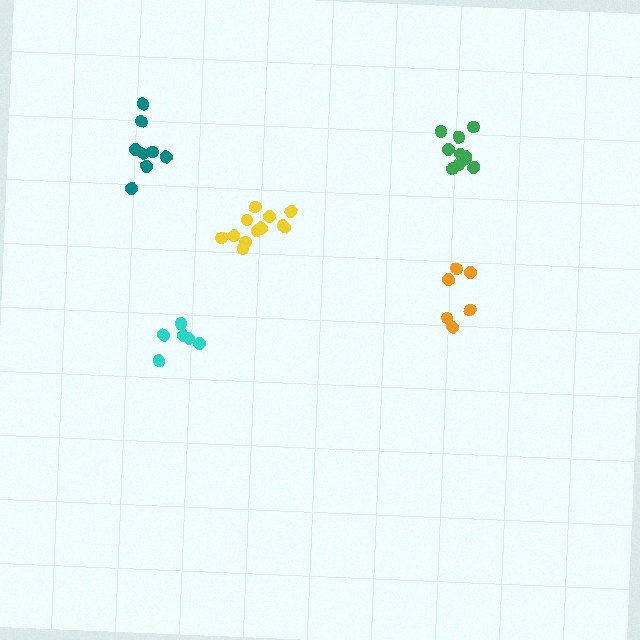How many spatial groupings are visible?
There are 5 spatial groupings.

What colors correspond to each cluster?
The clusters are colored: cyan, orange, teal, yellow, green.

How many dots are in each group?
Group 1: 6 dots, Group 2: 6 dots, Group 3: 8 dots, Group 4: 12 dots, Group 5: 10 dots (42 total).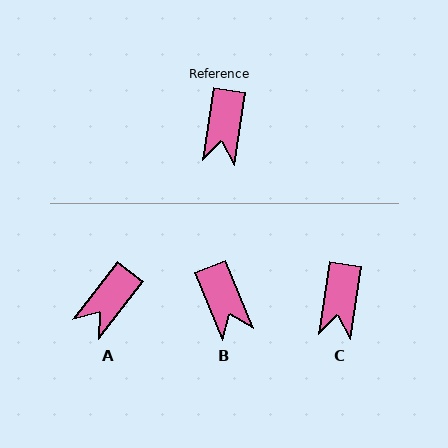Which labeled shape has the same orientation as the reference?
C.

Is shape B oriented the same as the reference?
No, it is off by about 31 degrees.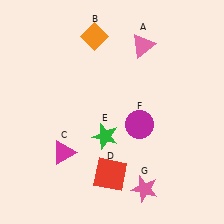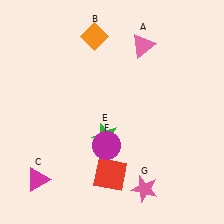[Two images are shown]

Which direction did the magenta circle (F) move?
The magenta circle (F) moved left.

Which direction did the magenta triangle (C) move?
The magenta triangle (C) moved down.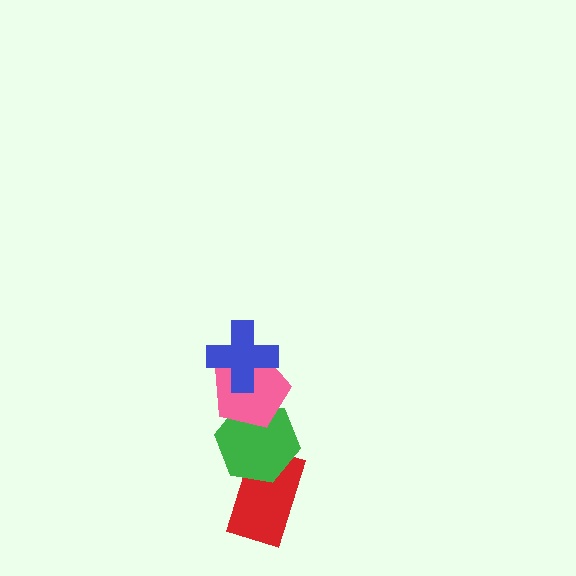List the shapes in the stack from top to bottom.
From top to bottom: the blue cross, the pink pentagon, the green hexagon, the red rectangle.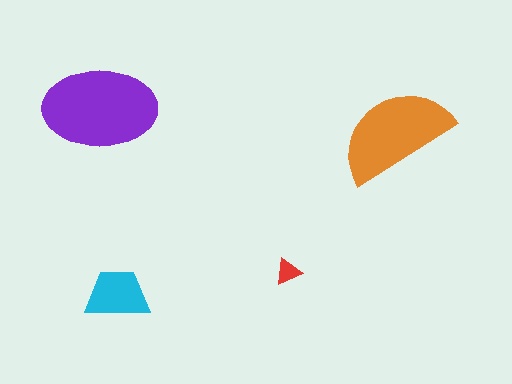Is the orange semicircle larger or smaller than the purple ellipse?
Smaller.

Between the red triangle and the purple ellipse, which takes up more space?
The purple ellipse.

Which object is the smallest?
The red triangle.